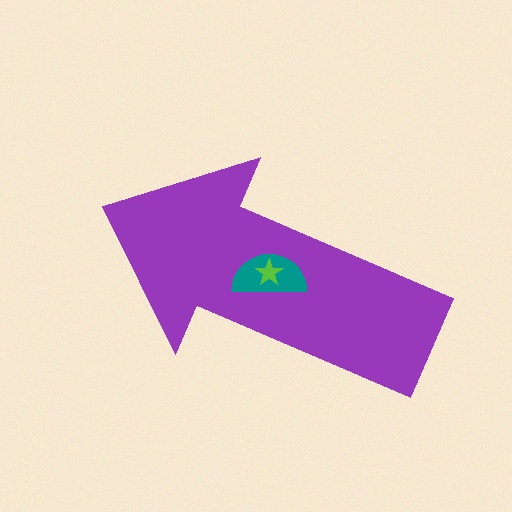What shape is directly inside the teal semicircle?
The lime star.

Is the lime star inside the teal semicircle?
Yes.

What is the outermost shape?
The purple arrow.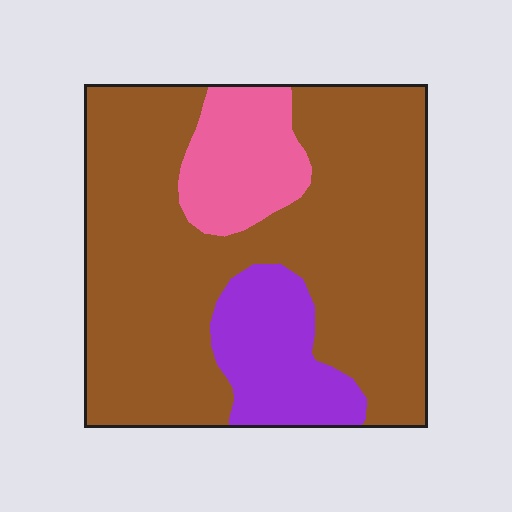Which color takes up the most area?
Brown, at roughly 70%.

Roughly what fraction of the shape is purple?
Purple covers 15% of the shape.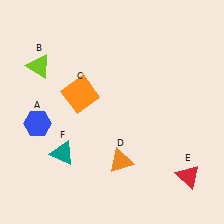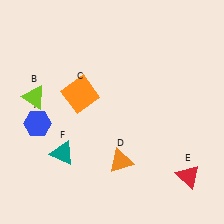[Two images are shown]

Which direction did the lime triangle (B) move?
The lime triangle (B) moved down.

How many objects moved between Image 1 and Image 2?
1 object moved between the two images.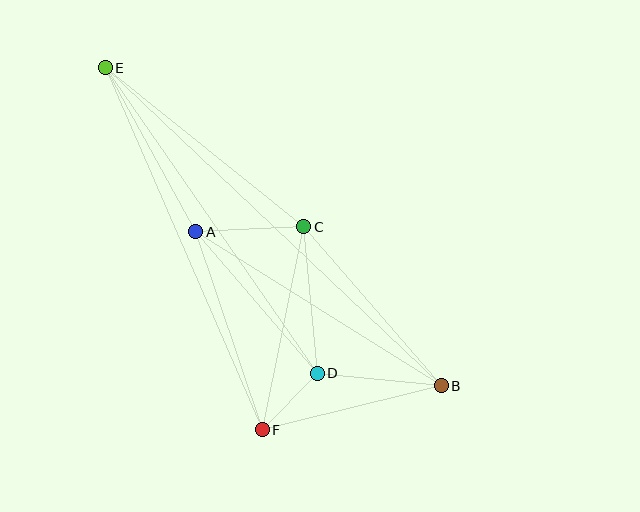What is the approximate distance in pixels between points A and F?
The distance between A and F is approximately 209 pixels.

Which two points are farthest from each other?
Points B and E are farthest from each other.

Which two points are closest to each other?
Points D and F are closest to each other.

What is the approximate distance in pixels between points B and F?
The distance between B and F is approximately 184 pixels.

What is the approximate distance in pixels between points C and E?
The distance between C and E is approximately 254 pixels.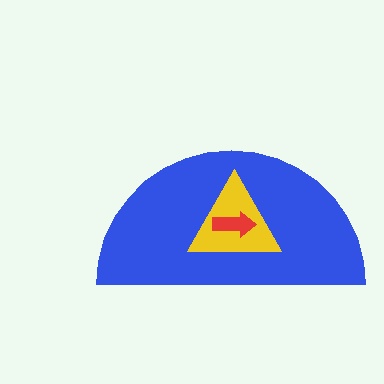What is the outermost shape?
The blue semicircle.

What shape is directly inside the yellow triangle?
The red arrow.